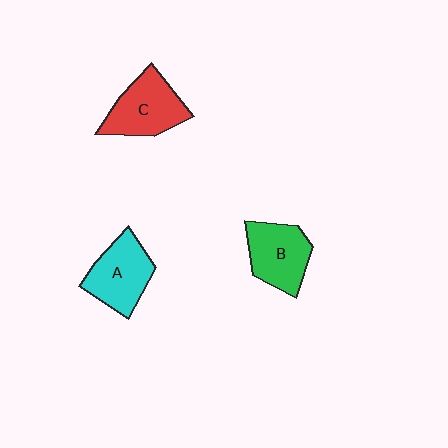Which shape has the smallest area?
Shape B (green).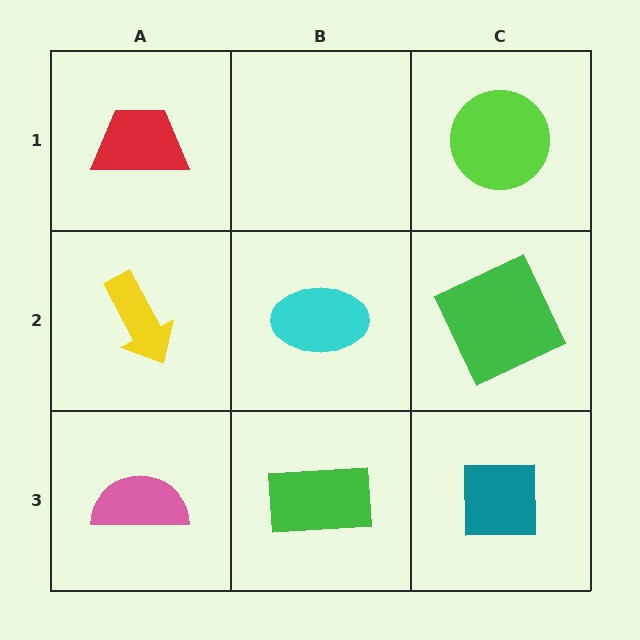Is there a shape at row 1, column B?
No, that cell is empty.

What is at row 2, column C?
A green square.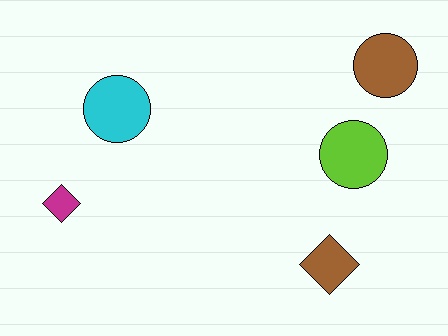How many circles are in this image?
There are 3 circles.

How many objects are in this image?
There are 5 objects.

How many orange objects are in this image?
There are no orange objects.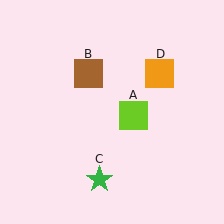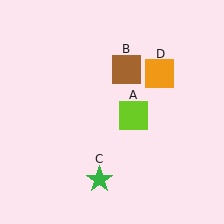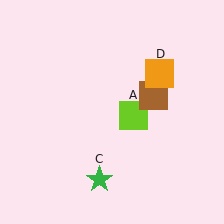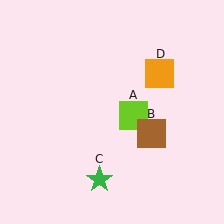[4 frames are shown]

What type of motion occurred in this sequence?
The brown square (object B) rotated clockwise around the center of the scene.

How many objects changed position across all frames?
1 object changed position: brown square (object B).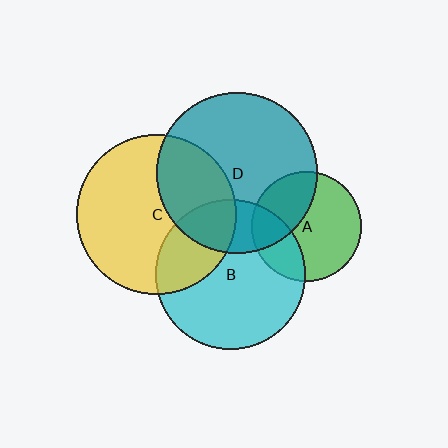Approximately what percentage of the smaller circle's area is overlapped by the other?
Approximately 25%.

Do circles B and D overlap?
Yes.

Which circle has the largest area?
Circle D (teal).